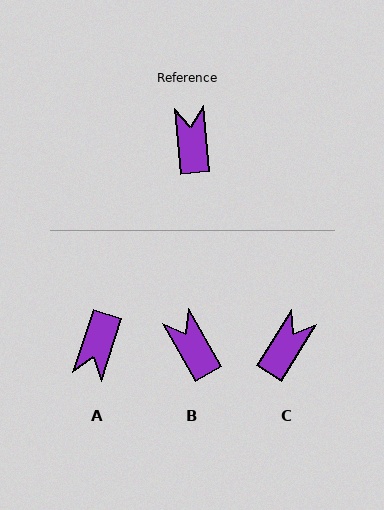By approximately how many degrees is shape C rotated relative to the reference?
Approximately 37 degrees clockwise.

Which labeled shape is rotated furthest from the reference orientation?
A, about 157 degrees away.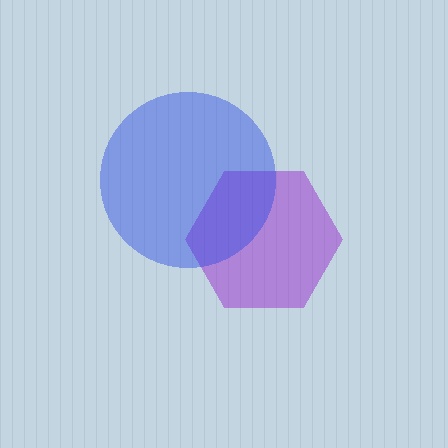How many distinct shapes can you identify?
There are 2 distinct shapes: a purple hexagon, a blue circle.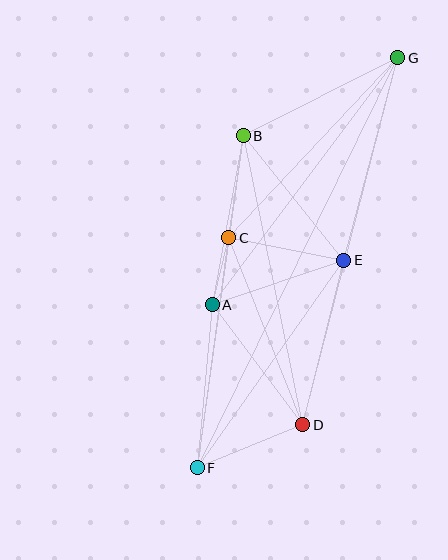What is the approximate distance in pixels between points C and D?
The distance between C and D is approximately 201 pixels.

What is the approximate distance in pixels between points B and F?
The distance between B and F is approximately 335 pixels.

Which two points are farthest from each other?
Points F and G are farthest from each other.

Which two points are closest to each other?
Points A and C are closest to each other.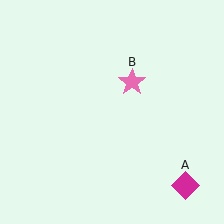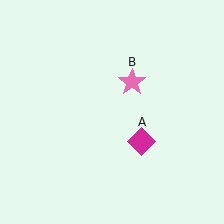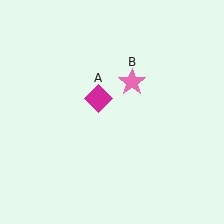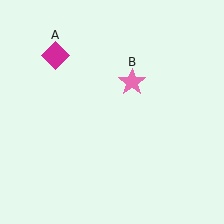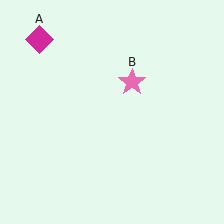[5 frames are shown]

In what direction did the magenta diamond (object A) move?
The magenta diamond (object A) moved up and to the left.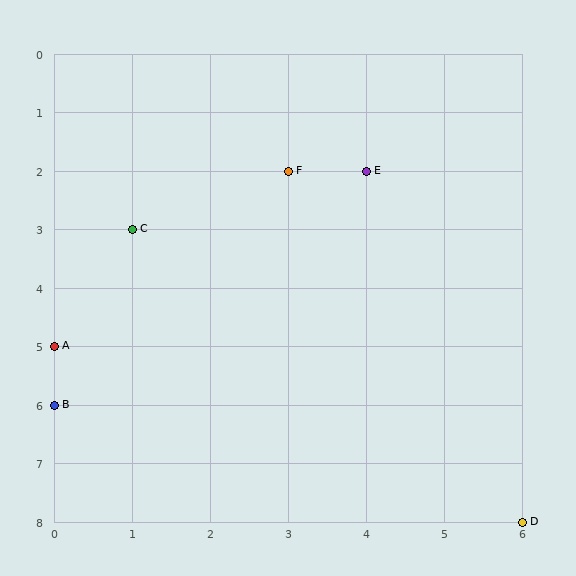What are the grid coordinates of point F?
Point F is at grid coordinates (3, 2).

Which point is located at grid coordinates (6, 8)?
Point D is at (6, 8).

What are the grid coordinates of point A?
Point A is at grid coordinates (0, 5).